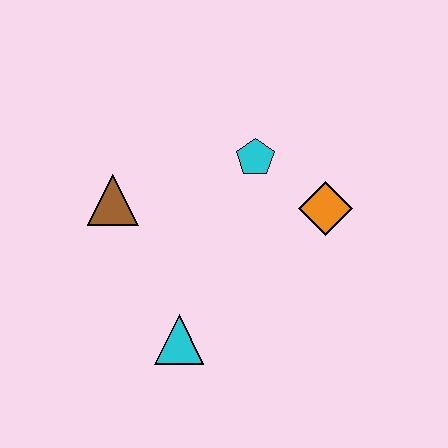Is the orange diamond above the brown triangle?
No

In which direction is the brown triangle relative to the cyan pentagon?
The brown triangle is to the left of the cyan pentagon.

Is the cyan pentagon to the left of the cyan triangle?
No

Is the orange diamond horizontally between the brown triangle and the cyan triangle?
No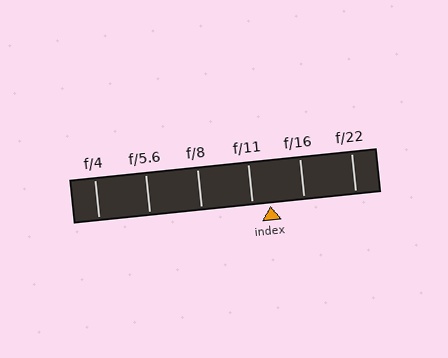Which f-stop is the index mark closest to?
The index mark is closest to f/11.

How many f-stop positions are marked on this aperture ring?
There are 6 f-stop positions marked.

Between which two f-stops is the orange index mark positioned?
The index mark is between f/11 and f/16.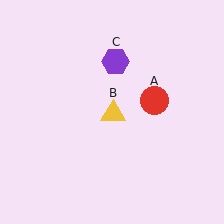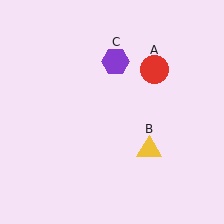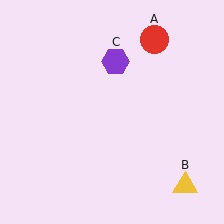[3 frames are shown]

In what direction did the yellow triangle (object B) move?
The yellow triangle (object B) moved down and to the right.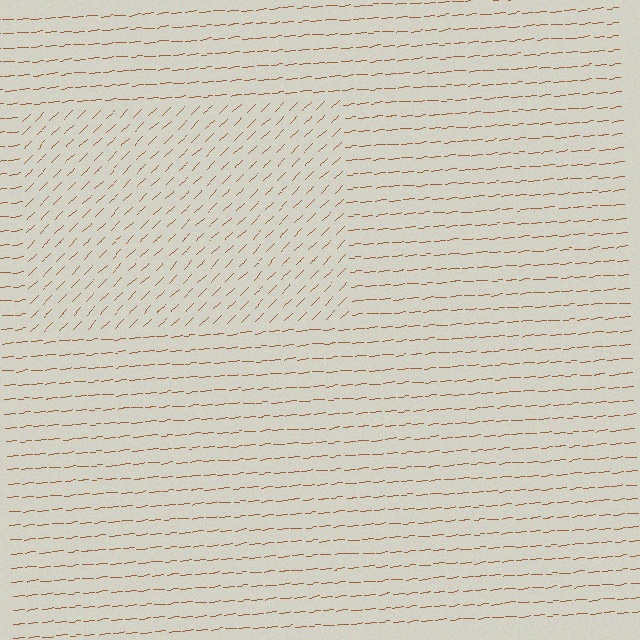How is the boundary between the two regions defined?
The boundary is defined purely by a change in line orientation (approximately 38 degrees difference). All lines are the same color and thickness.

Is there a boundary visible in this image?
Yes, there is a texture boundary formed by a change in line orientation.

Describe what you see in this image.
The image is filled with small brown line segments. A rectangle region in the image has lines oriented differently from the surrounding lines, creating a visible texture boundary.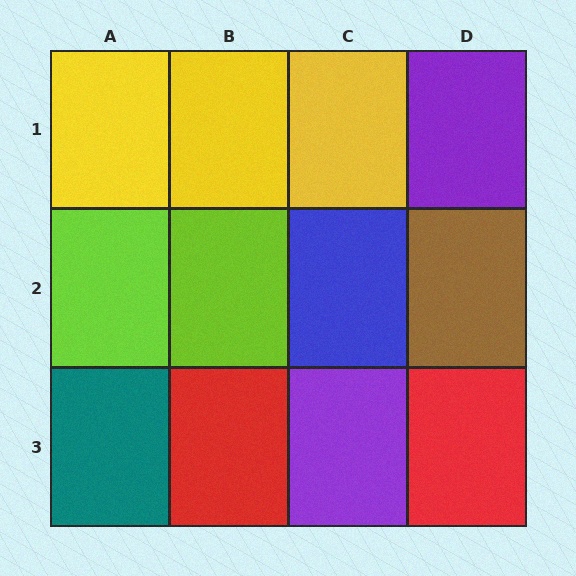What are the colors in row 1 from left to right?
Yellow, yellow, yellow, purple.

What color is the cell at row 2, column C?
Blue.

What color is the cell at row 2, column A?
Lime.